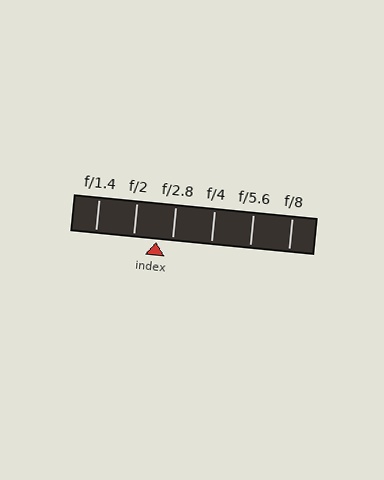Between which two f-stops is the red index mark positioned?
The index mark is between f/2 and f/2.8.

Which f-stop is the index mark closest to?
The index mark is closest to f/2.8.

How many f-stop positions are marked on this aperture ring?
There are 6 f-stop positions marked.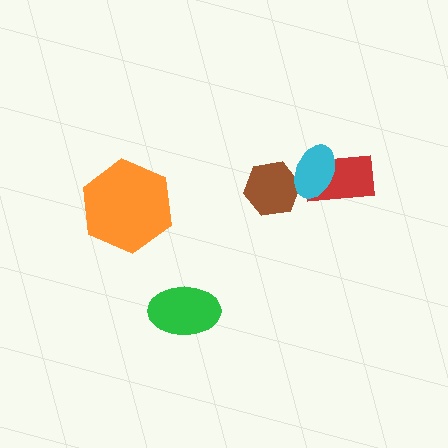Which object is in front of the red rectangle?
The cyan ellipse is in front of the red rectangle.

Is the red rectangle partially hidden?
Yes, it is partially covered by another shape.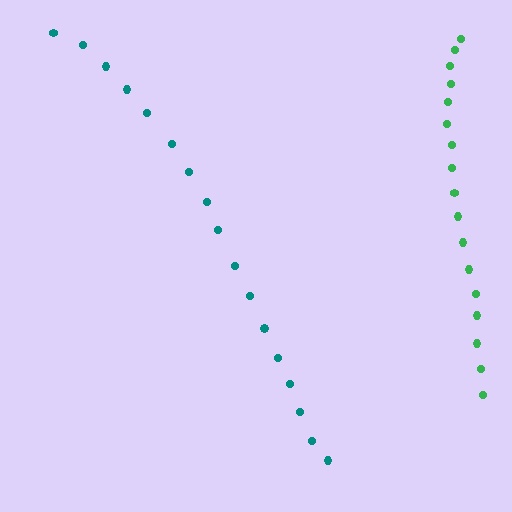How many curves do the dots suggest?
There are 2 distinct paths.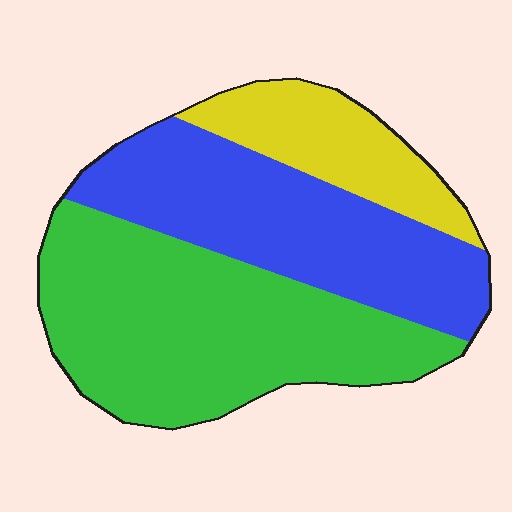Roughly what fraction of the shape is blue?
Blue covers about 35% of the shape.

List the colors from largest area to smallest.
From largest to smallest: green, blue, yellow.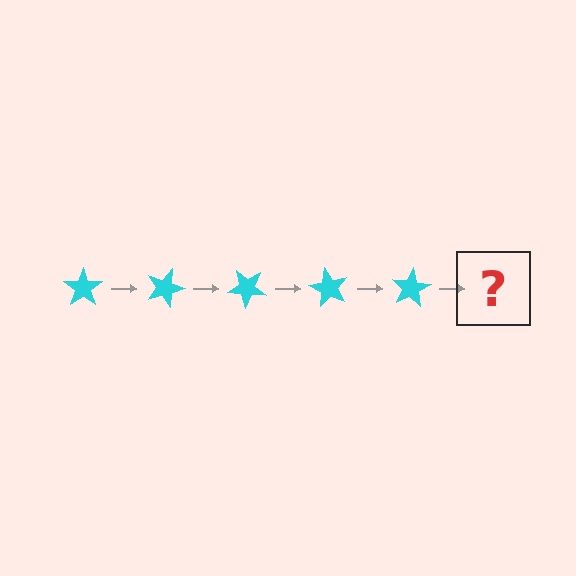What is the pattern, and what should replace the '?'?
The pattern is that the star rotates 20 degrees each step. The '?' should be a cyan star rotated 100 degrees.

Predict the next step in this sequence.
The next step is a cyan star rotated 100 degrees.